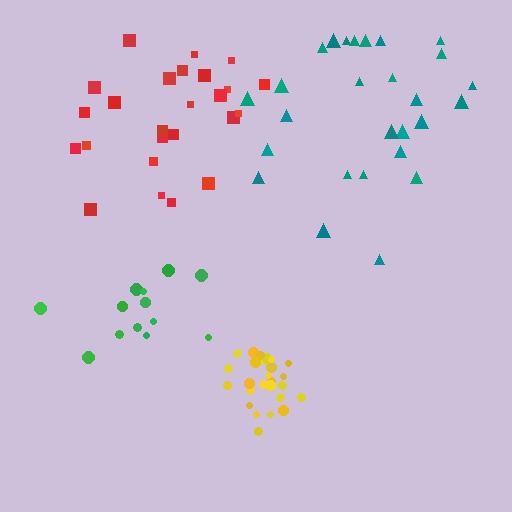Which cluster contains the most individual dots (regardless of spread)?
Yellow (28).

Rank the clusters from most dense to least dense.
yellow, red, green, teal.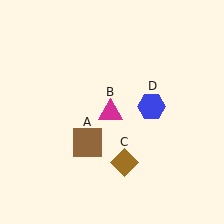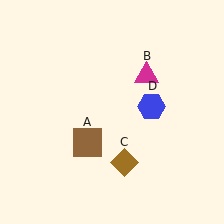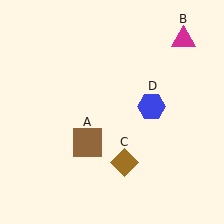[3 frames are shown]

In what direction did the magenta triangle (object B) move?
The magenta triangle (object B) moved up and to the right.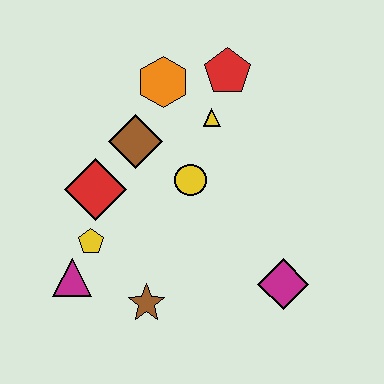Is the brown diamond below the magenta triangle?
No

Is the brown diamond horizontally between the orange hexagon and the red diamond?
Yes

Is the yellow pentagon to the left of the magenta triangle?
No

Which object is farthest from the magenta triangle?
The red pentagon is farthest from the magenta triangle.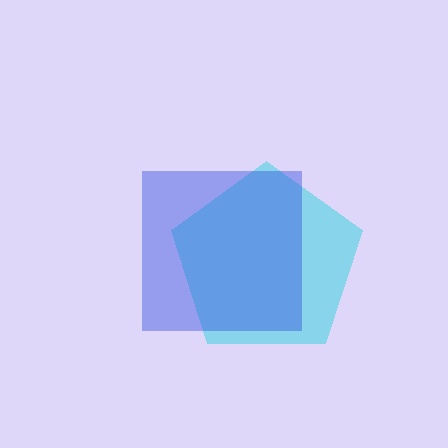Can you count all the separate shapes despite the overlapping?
Yes, there are 2 separate shapes.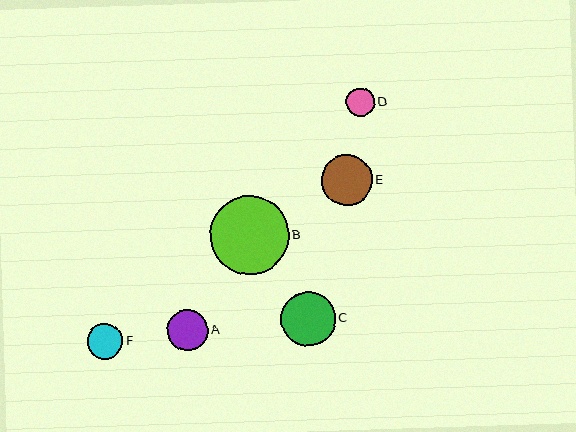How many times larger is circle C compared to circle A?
Circle C is approximately 1.3 times the size of circle A.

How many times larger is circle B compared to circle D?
Circle B is approximately 2.8 times the size of circle D.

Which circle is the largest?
Circle B is the largest with a size of approximately 79 pixels.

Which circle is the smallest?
Circle D is the smallest with a size of approximately 29 pixels.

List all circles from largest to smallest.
From largest to smallest: B, C, E, A, F, D.